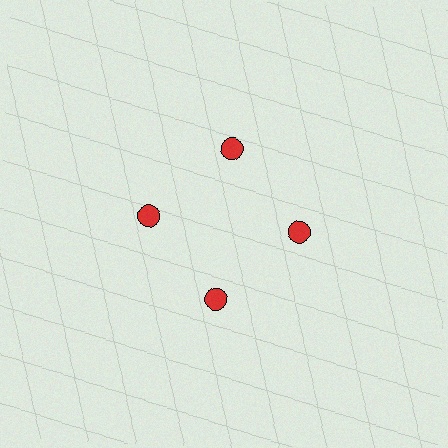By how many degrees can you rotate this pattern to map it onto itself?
The pattern maps onto itself every 90 degrees of rotation.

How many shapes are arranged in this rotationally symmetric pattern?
There are 4 shapes, arranged in 4 groups of 1.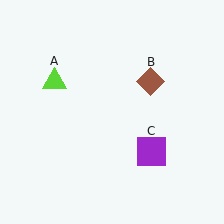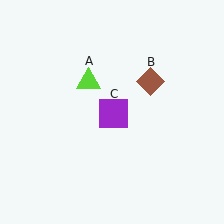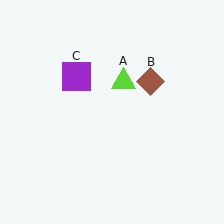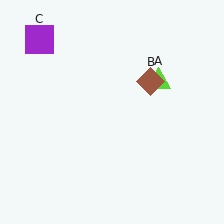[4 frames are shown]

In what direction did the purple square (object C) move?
The purple square (object C) moved up and to the left.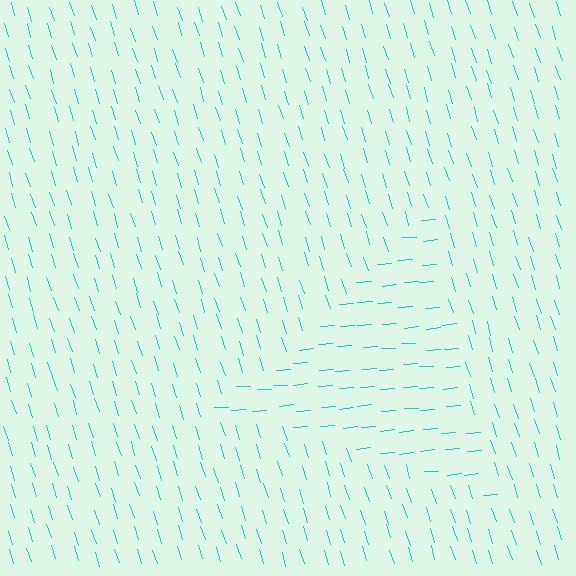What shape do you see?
I see a triangle.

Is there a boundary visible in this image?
Yes, there is a texture boundary formed by a change in line orientation.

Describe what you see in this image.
The image is filled with small cyan line segments. A triangle region in the image has lines oriented differently from the surrounding lines, creating a visible texture boundary.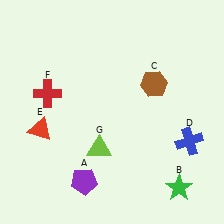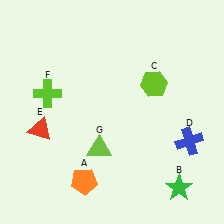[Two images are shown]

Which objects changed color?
A changed from purple to orange. C changed from brown to lime. F changed from red to lime.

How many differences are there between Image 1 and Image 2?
There are 3 differences between the two images.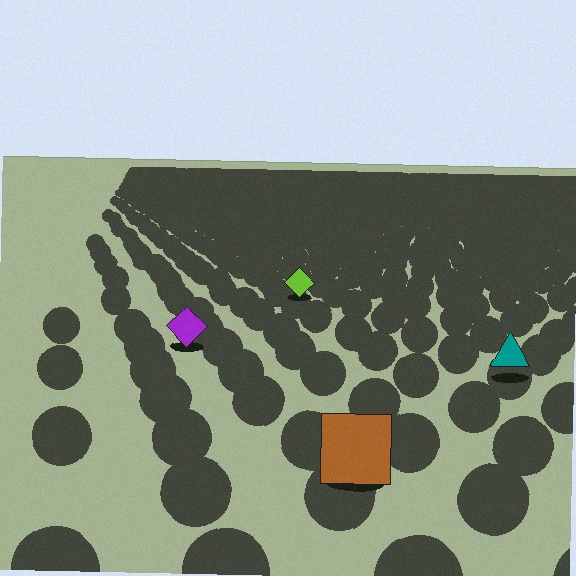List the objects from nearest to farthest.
From nearest to farthest: the brown square, the teal triangle, the purple diamond, the lime diamond.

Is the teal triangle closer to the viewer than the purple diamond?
Yes. The teal triangle is closer — you can tell from the texture gradient: the ground texture is coarser near it.